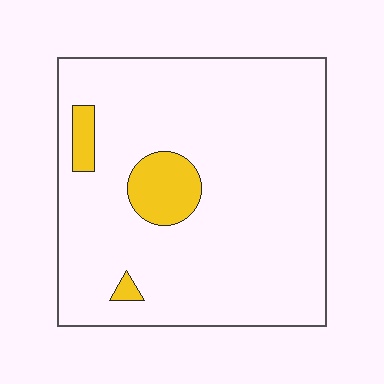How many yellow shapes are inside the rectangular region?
3.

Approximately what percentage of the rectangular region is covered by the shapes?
Approximately 10%.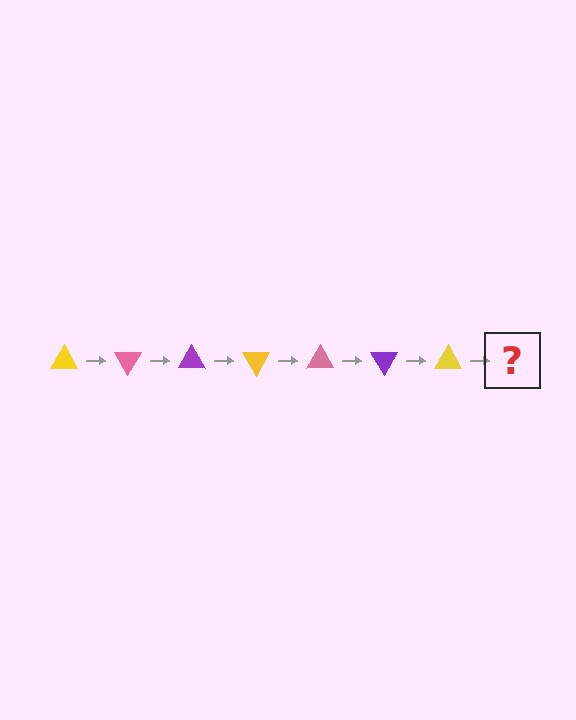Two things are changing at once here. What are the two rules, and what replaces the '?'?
The two rules are that it rotates 60 degrees each step and the color cycles through yellow, pink, and purple. The '?' should be a pink triangle, rotated 420 degrees from the start.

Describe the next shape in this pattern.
It should be a pink triangle, rotated 420 degrees from the start.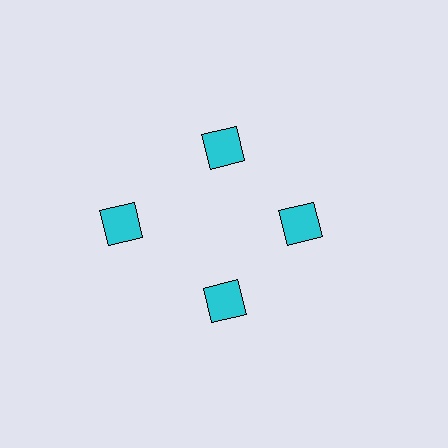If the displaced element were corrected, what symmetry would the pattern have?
It would have 4-fold rotational symmetry — the pattern would map onto itself every 90 degrees.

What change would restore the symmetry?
The symmetry would be restored by moving it inward, back onto the ring so that all 4 squares sit at equal angles and equal distance from the center.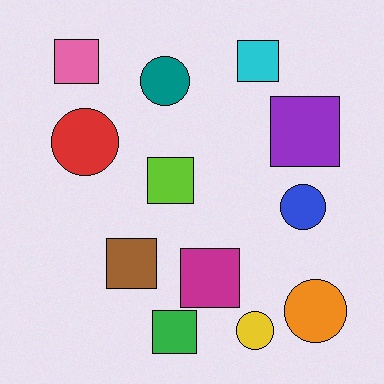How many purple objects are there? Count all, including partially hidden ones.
There is 1 purple object.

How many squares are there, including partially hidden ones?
There are 7 squares.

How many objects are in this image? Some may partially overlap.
There are 12 objects.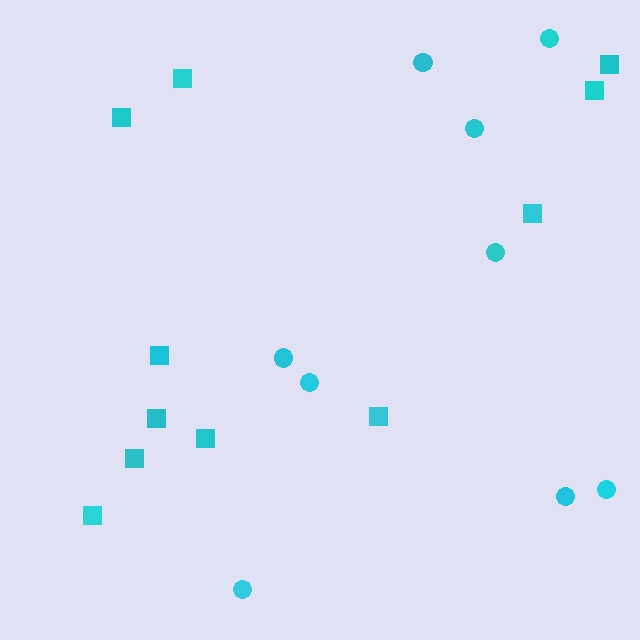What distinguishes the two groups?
There are 2 groups: one group of squares (11) and one group of circles (9).